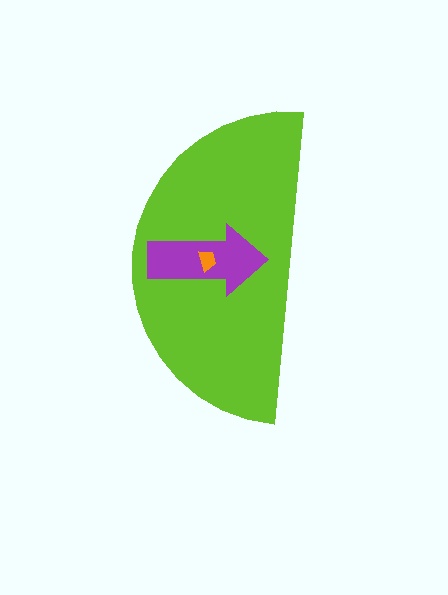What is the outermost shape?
The lime semicircle.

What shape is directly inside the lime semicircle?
The purple arrow.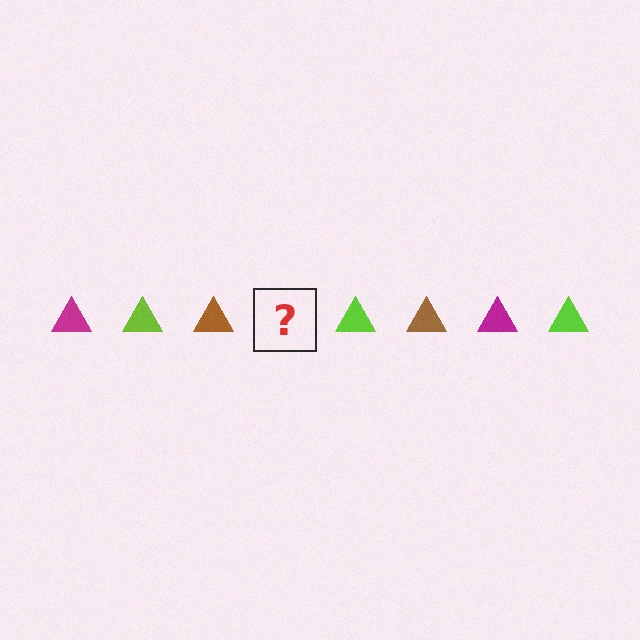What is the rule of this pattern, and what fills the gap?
The rule is that the pattern cycles through magenta, lime, brown triangles. The gap should be filled with a magenta triangle.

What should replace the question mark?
The question mark should be replaced with a magenta triangle.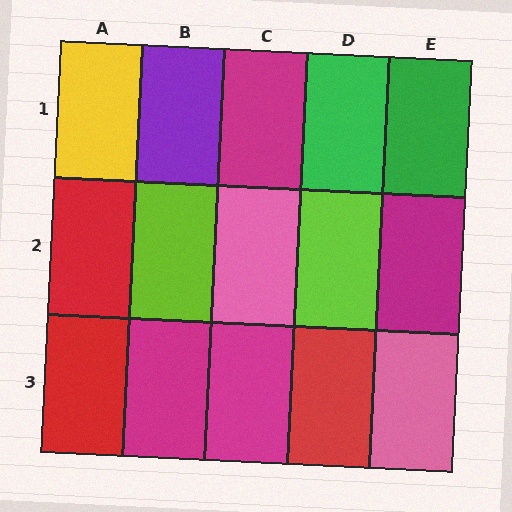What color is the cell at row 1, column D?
Green.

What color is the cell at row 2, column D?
Lime.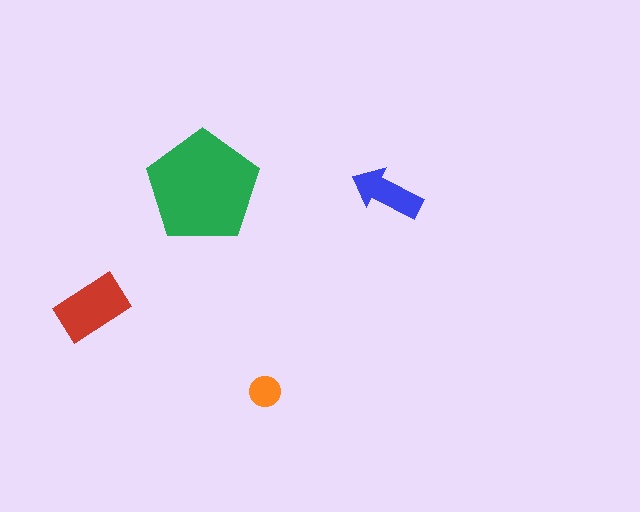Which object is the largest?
The green pentagon.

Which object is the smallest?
The orange circle.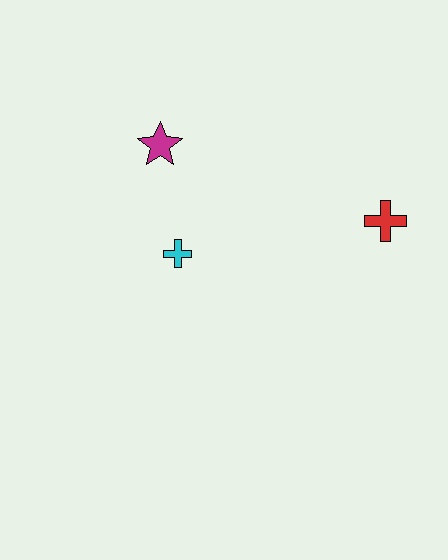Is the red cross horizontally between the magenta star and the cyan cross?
No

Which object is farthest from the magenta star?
The red cross is farthest from the magenta star.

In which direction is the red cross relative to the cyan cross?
The red cross is to the right of the cyan cross.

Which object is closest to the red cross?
The cyan cross is closest to the red cross.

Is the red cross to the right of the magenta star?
Yes